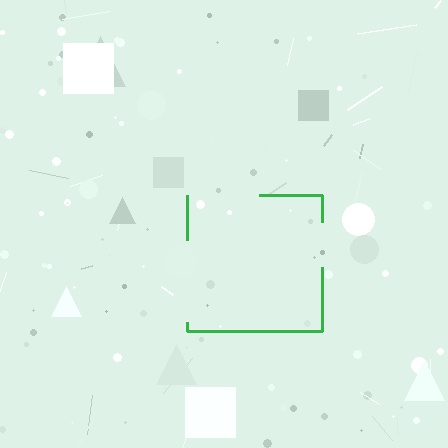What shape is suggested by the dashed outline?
The dashed outline suggests a square.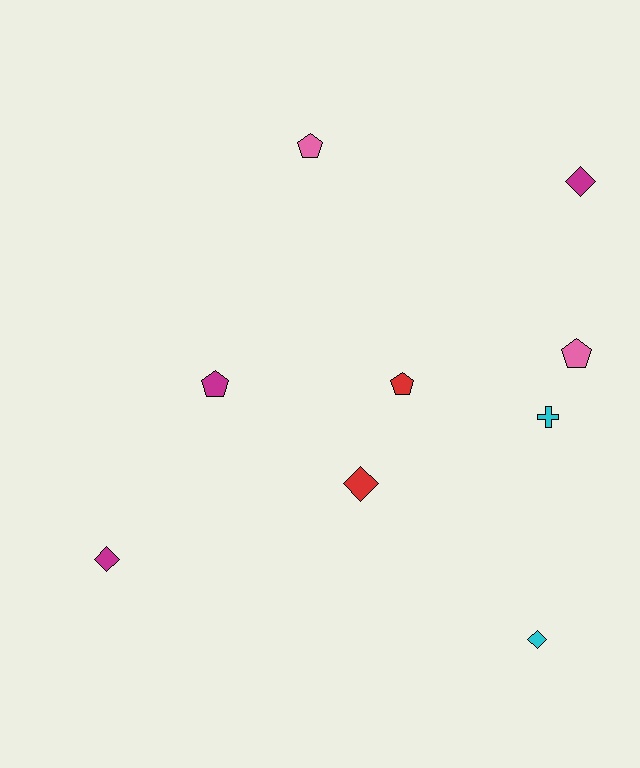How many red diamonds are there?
There is 1 red diamond.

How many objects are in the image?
There are 9 objects.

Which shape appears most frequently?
Diamond, with 4 objects.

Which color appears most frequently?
Magenta, with 3 objects.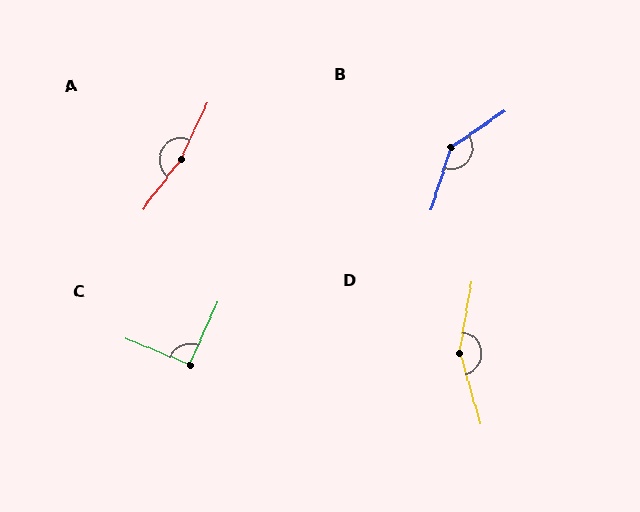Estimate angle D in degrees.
Approximately 154 degrees.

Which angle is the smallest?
C, at approximately 92 degrees.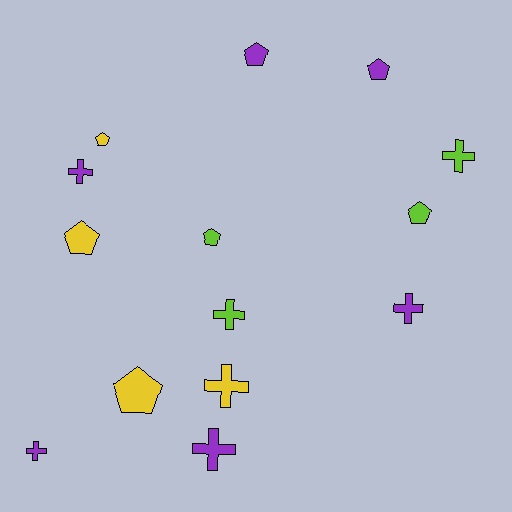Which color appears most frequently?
Purple, with 6 objects.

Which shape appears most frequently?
Cross, with 7 objects.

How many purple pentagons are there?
There are 2 purple pentagons.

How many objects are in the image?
There are 14 objects.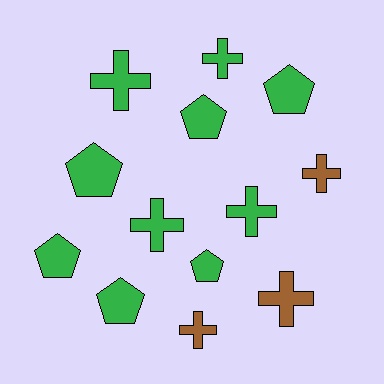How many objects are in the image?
There are 13 objects.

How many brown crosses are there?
There are 3 brown crosses.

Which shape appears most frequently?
Cross, with 7 objects.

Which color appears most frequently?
Green, with 10 objects.